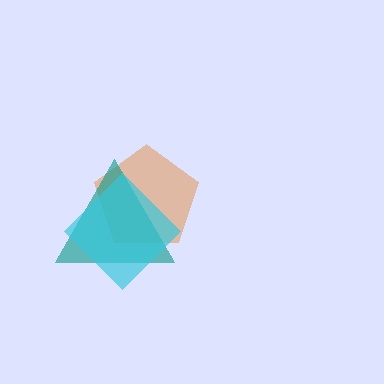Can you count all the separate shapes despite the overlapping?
Yes, there are 3 separate shapes.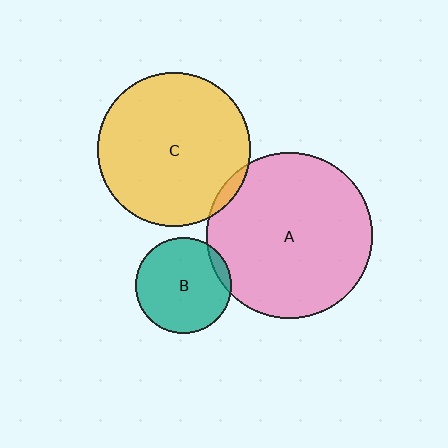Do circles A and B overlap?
Yes.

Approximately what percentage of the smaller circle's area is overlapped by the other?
Approximately 10%.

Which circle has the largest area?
Circle A (pink).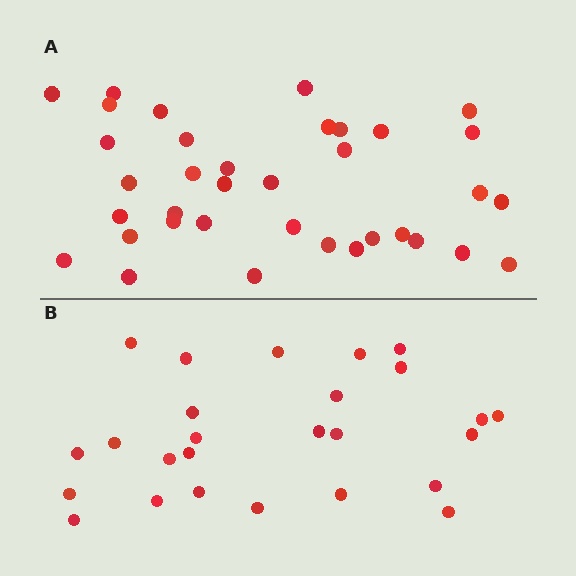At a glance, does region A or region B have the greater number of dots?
Region A (the top region) has more dots.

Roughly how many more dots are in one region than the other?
Region A has roughly 10 or so more dots than region B.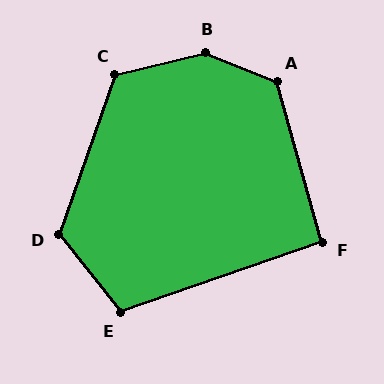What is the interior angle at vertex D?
Approximately 122 degrees (obtuse).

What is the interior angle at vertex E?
Approximately 109 degrees (obtuse).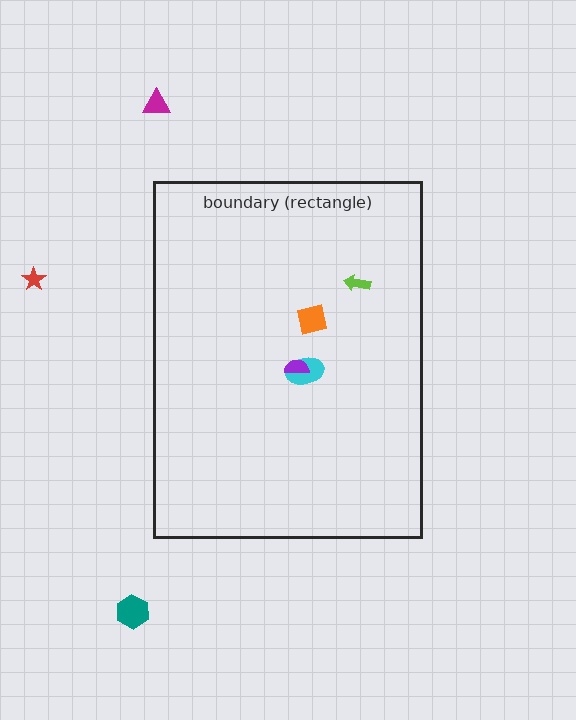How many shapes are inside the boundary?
4 inside, 3 outside.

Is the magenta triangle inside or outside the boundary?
Outside.